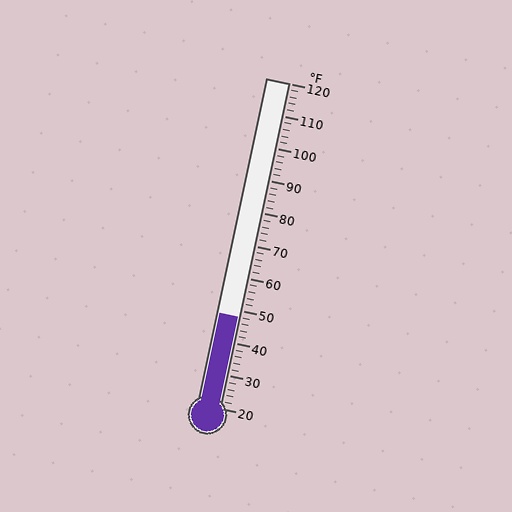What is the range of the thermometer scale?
The thermometer scale ranges from 20°F to 120°F.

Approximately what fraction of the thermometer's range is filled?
The thermometer is filled to approximately 30% of its range.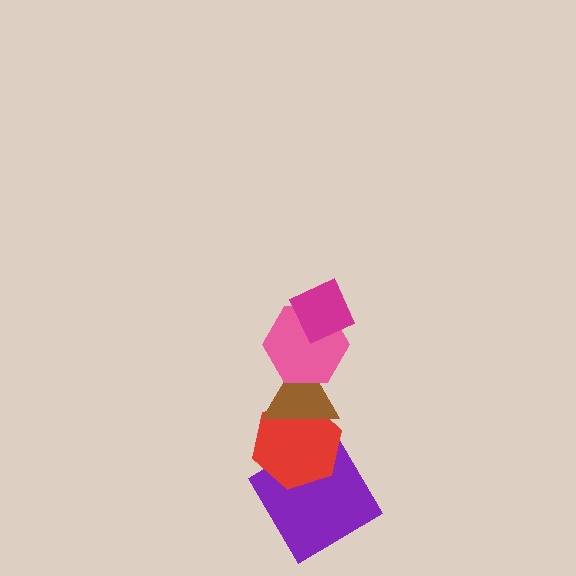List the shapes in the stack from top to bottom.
From top to bottom: the magenta diamond, the pink hexagon, the brown triangle, the red hexagon, the purple diamond.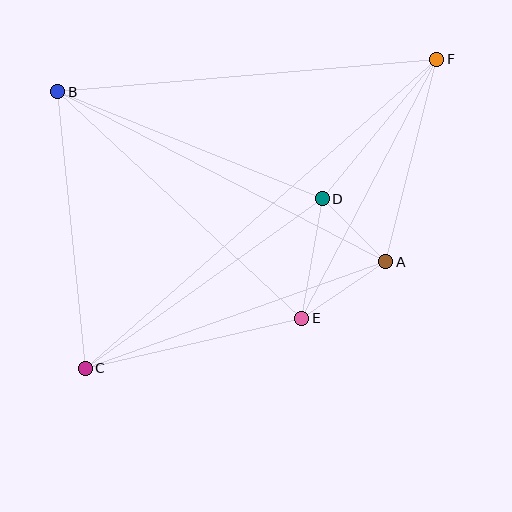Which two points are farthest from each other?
Points C and F are farthest from each other.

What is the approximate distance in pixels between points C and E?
The distance between C and E is approximately 222 pixels.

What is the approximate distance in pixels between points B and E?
The distance between B and E is approximately 333 pixels.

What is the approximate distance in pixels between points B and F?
The distance between B and F is approximately 380 pixels.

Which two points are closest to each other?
Points A and D are closest to each other.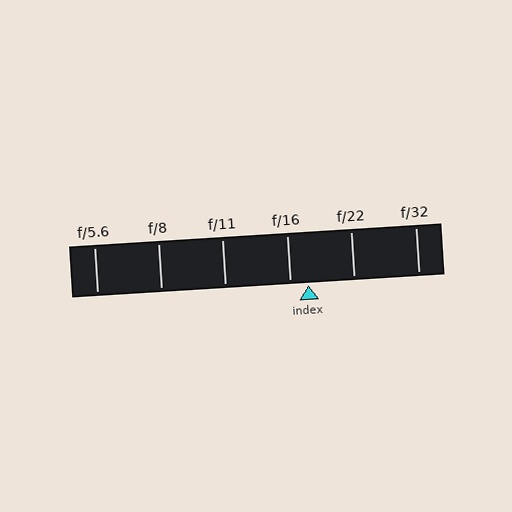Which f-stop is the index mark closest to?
The index mark is closest to f/16.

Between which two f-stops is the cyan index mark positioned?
The index mark is between f/16 and f/22.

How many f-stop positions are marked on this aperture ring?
There are 6 f-stop positions marked.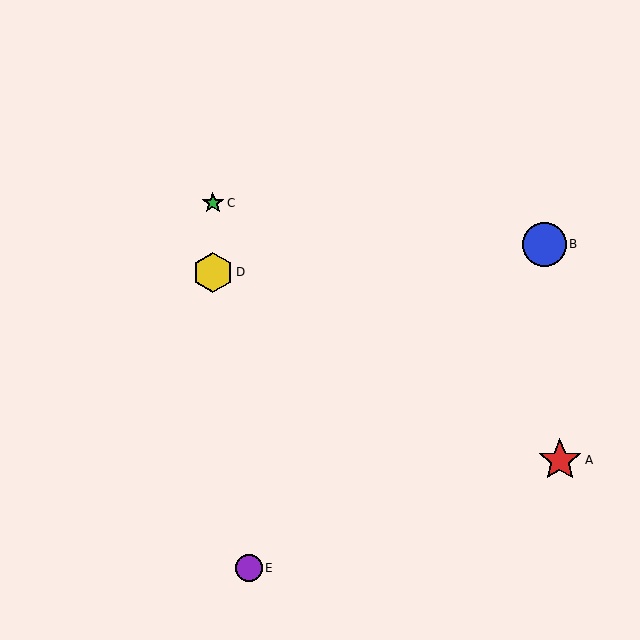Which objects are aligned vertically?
Objects C, D are aligned vertically.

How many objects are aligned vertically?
2 objects (C, D) are aligned vertically.